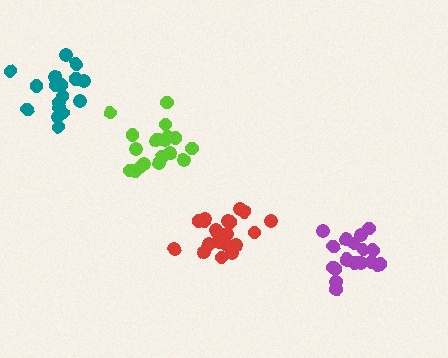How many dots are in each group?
Group 1: 20 dots, Group 2: 19 dots, Group 3: 18 dots, Group 4: 20 dots (77 total).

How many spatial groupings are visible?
There are 4 spatial groupings.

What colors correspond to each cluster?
The clusters are colored: red, lime, teal, purple.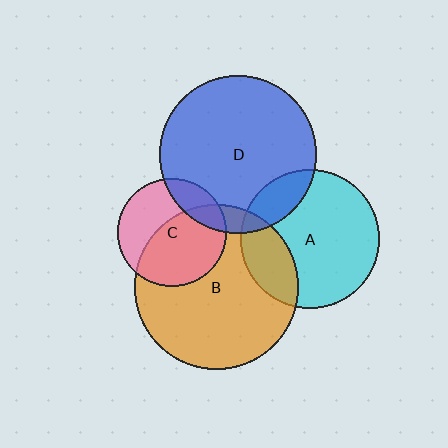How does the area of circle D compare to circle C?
Approximately 2.1 times.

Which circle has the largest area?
Circle B (orange).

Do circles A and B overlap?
Yes.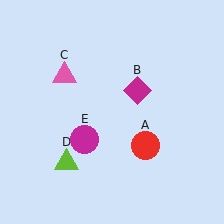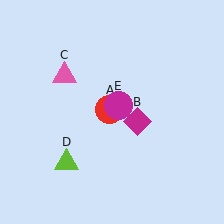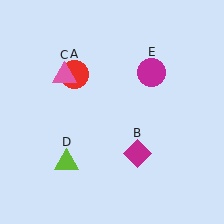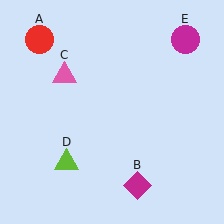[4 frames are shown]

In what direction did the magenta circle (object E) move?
The magenta circle (object E) moved up and to the right.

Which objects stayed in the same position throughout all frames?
Pink triangle (object C) and lime triangle (object D) remained stationary.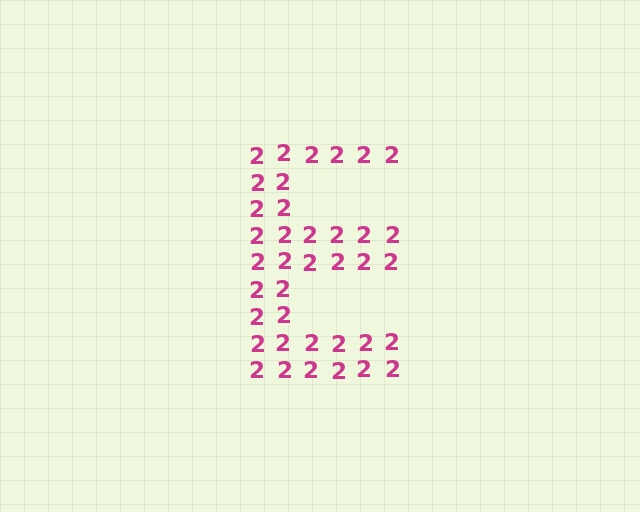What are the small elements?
The small elements are digit 2's.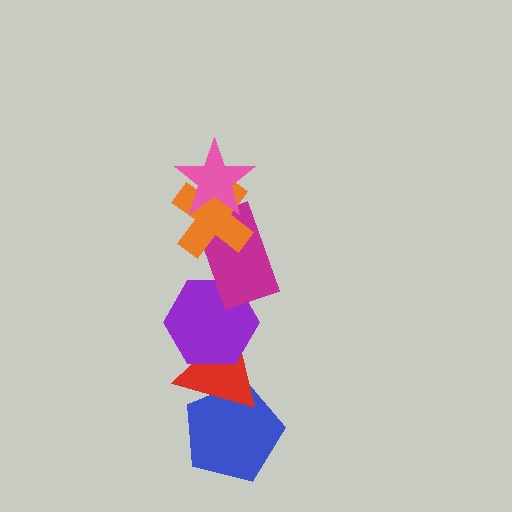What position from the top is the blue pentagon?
The blue pentagon is 6th from the top.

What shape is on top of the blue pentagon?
The red triangle is on top of the blue pentagon.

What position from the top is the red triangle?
The red triangle is 5th from the top.